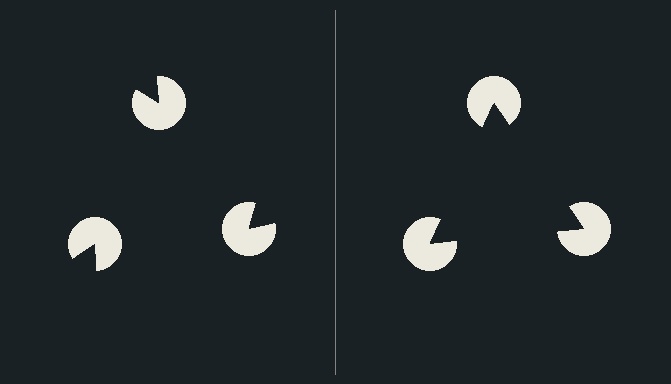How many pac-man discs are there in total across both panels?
6 — 3 on each side.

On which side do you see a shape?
An illusory triangle appears on the right side. On the left side the wedge cuts are rotated, so no coherent shape forms.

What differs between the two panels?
The pac-man discs are positioned identically on both sides; only the wedge orientations differ. On the right they align to a triangle; on the left they are misaligned.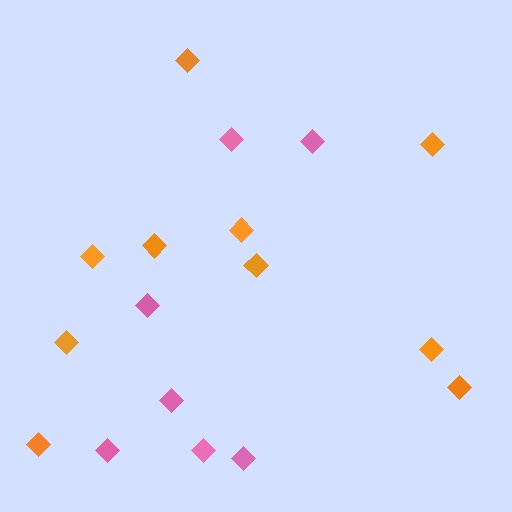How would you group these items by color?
There are 2 groups: one group of pink diamonds (7) and one group of orange diamonds (10).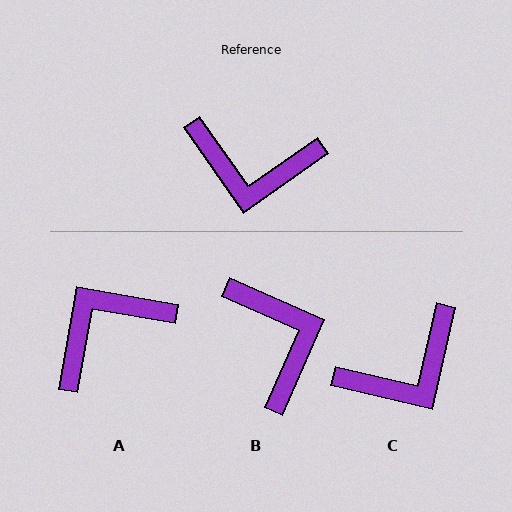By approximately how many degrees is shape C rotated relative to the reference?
Approximately 42 degrees counter-clockwise.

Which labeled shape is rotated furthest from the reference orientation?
A, about 135 degrees away.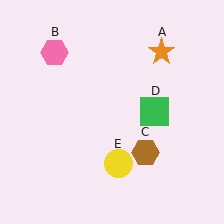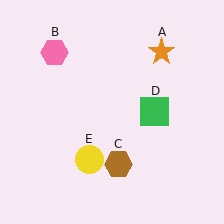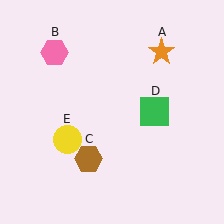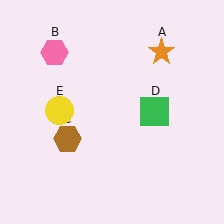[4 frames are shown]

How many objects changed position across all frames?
2 objects changed position: brown hexagon (object C), yellow circle (object E).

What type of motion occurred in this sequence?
The brown hexagon (object C), yellow circle (object E) rotated clockwise around the center of the scene.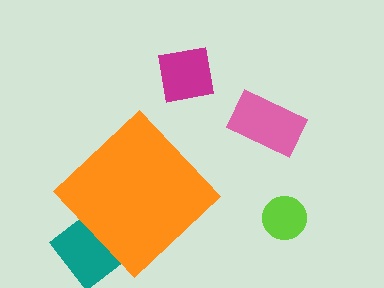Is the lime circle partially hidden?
No, the lime circle is fully visible.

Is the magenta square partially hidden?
No, the magenta square is fully visible.